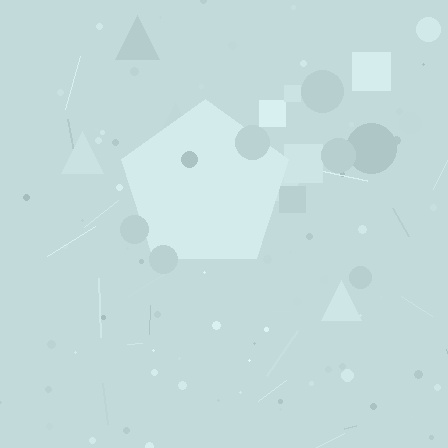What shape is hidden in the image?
A pentagon is hidden in the image.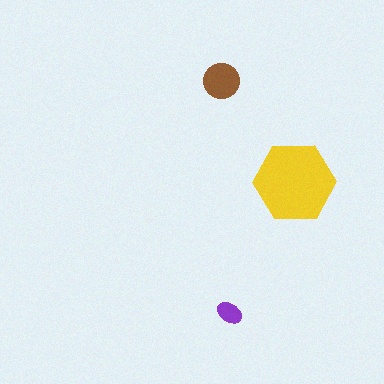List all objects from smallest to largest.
The purple ellipse, the brown circle, the yellow hexagon.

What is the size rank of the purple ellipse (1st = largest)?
3rd.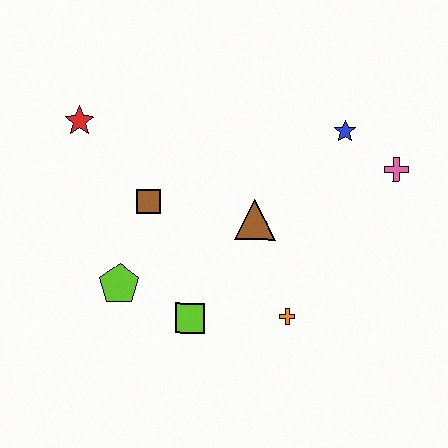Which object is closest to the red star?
The brown square is closest to the red star.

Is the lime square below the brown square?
Yes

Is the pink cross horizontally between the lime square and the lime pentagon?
No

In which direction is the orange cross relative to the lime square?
The orange cross is to the right of the lime square.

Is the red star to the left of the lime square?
Yes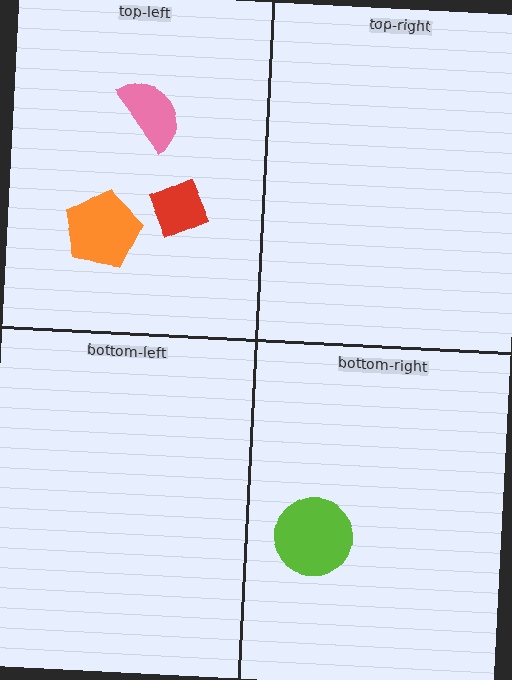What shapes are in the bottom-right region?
The lime circle.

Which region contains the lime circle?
The bottom-right region.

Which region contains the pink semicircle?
The top-left region.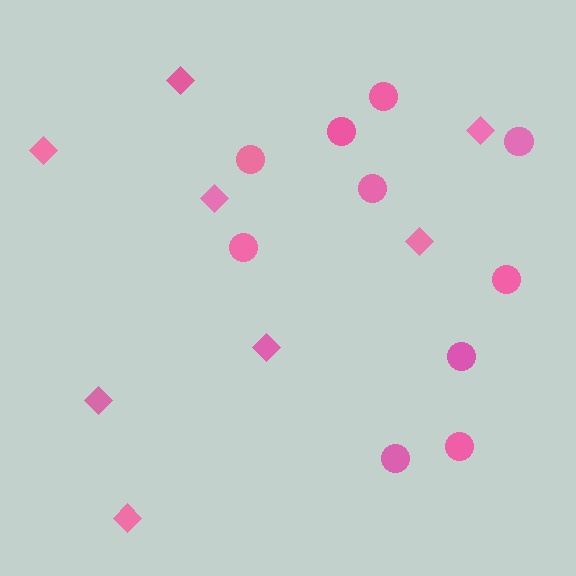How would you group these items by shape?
There are 2 groups: one group of diamonds (8) and one group of circles (10).